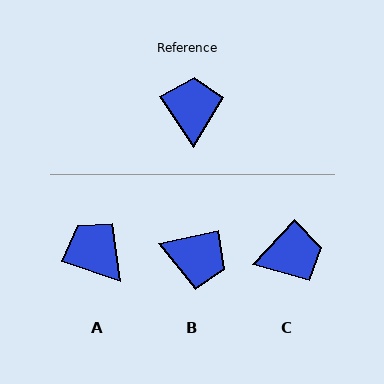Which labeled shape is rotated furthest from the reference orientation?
B, about 111 degrees away.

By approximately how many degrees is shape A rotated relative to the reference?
Approximately 38 degrees counter-clockwise.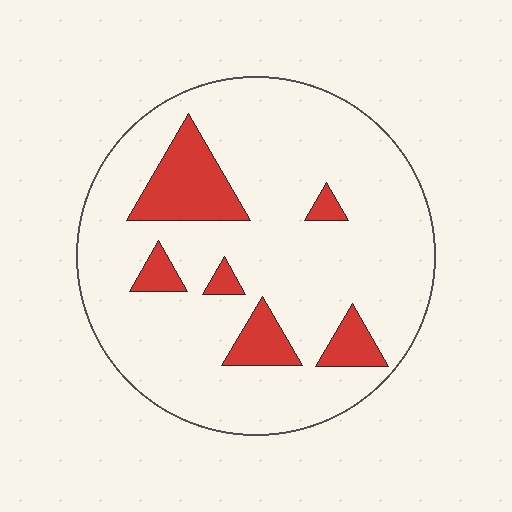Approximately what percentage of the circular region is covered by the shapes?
Approximately 15%.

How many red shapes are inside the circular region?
6.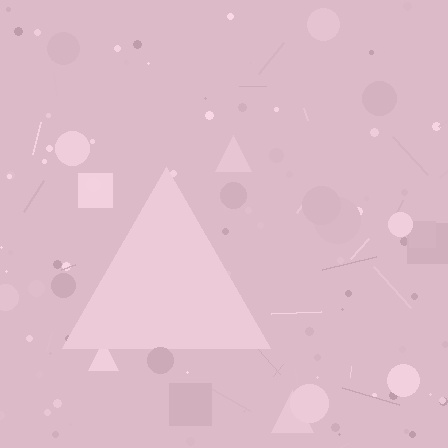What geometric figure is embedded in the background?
A triangle is embedded in the background.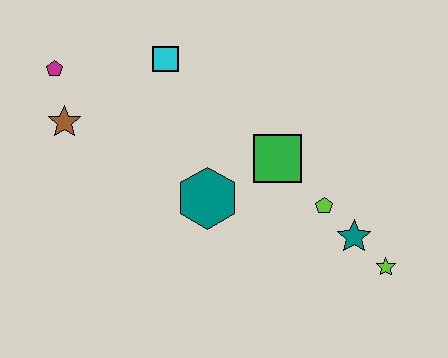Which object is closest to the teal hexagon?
The green square is closest to the teal hexagon.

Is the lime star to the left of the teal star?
No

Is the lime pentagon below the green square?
Yes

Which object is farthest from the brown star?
The lime star is farthest from the brown star.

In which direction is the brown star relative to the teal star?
The brown star is to the left of the teal star.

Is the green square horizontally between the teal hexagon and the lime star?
Yes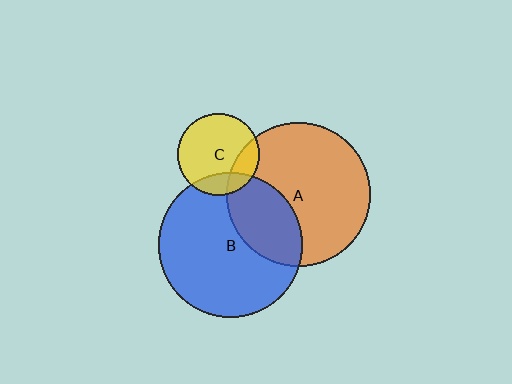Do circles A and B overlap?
Yes.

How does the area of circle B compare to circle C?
Approximately 3.2 times.